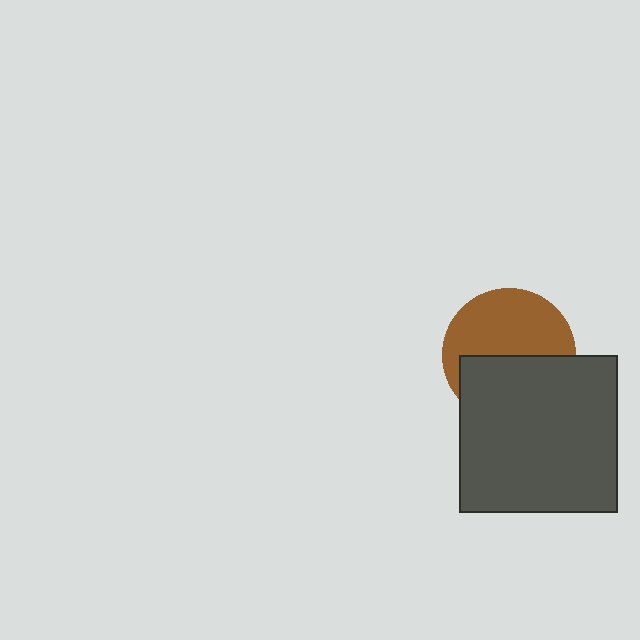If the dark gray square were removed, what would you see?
You would see the complete brown circle.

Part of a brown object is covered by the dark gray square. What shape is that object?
It is a circle.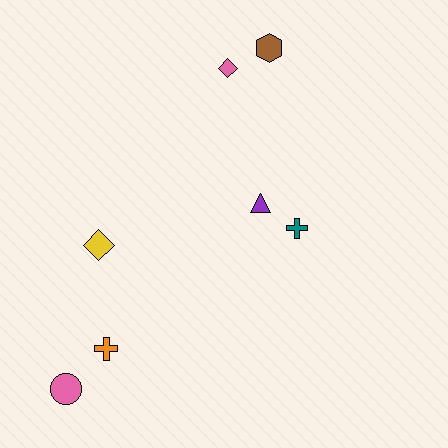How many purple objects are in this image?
There is 1 purple object.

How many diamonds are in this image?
There are 2 diamonds.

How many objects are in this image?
There are 7 objects.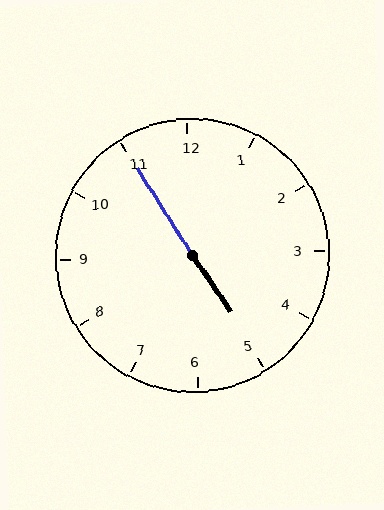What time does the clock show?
4:55.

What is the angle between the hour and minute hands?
Approximately 178 degrees.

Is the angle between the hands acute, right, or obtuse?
It is obtuse.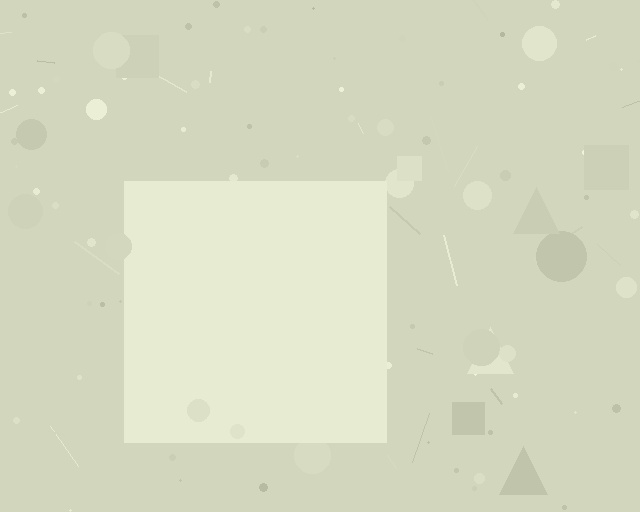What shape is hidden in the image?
A square is hidden in the image.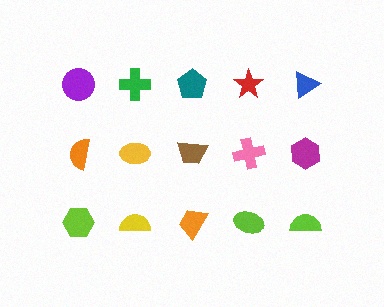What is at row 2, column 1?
An orange semicircle.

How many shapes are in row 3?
5 shapes.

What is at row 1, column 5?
A blue triangle.